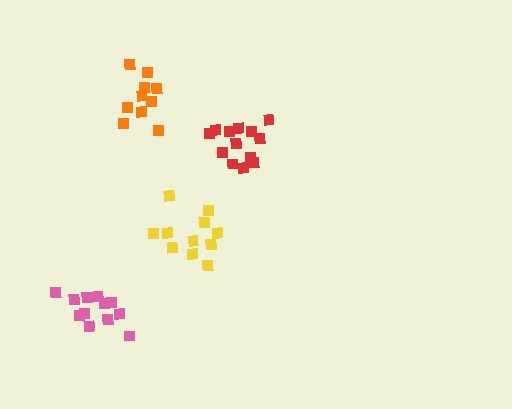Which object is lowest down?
The pink cluster is bottommost.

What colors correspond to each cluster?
The clusters are colored: red, orange, pink, yellow.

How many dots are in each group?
Group 1: 13 dots, Group 2: 10 dots, Group 3: 12 dots, Group 4: 11 dots (46 total).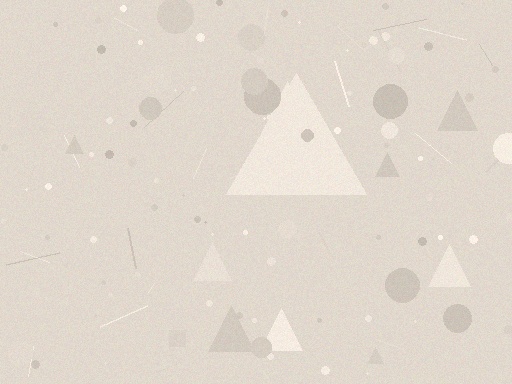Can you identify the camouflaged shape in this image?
The camouflaged shape is a triangle.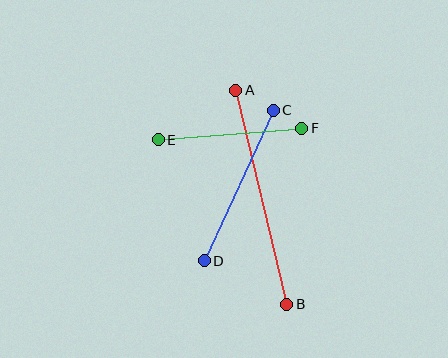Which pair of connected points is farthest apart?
Points A and B are farthest apart.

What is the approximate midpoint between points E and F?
The midpoint is at approximately (230, 134) pixels.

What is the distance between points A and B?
The distance is approximately 220 pixels.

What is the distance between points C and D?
The distance is approximately 166 pixels.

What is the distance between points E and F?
The distance is approximately 144 pixels.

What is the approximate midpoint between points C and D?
The midpoint is at approximately (239, 185) pixels.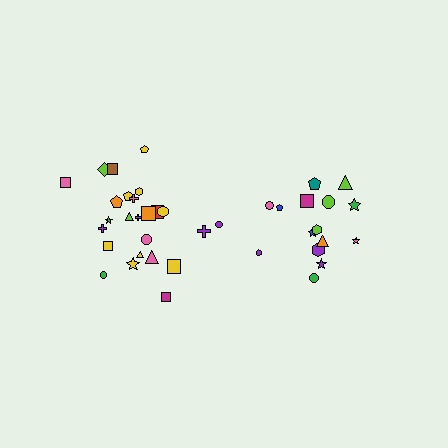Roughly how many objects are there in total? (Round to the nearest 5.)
Roughly 40 objects in total.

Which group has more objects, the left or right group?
The left group.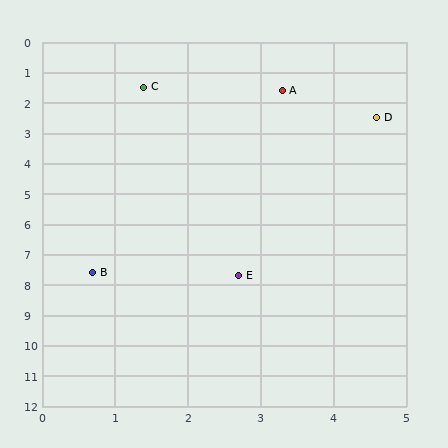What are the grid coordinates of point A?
Point A is at approximately (3.3, 1.6).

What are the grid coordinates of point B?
Point B is at approximately (0.7, 7.6).